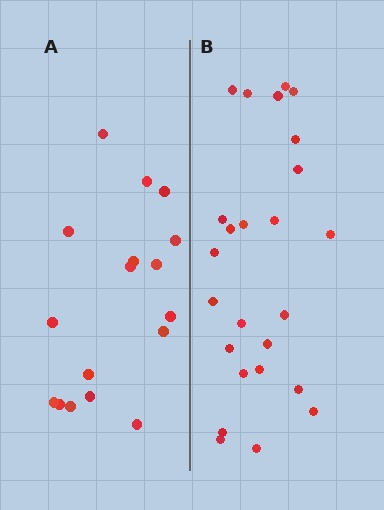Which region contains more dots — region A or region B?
Region B (the right region) has more dots.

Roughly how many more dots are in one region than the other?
Region B has roughly 8 or so more dots than region A.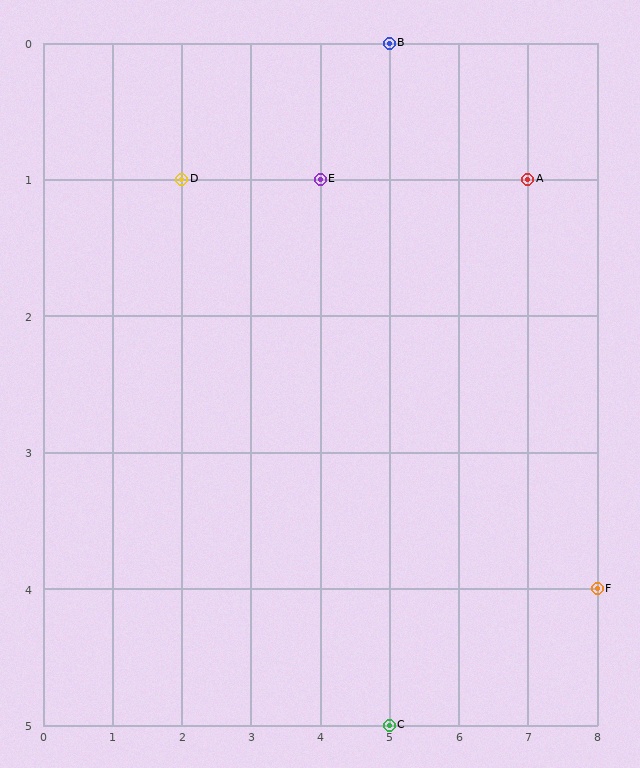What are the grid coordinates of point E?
Point E is at grid coordinates (4, 1).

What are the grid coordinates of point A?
Point A is at grid coordinates (7, 1).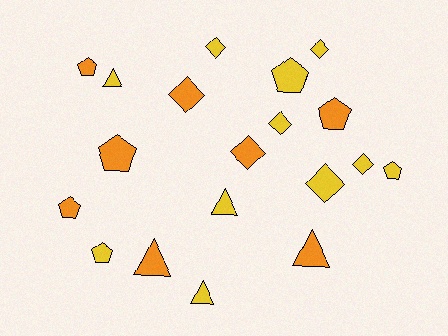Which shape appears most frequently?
Pentagon, with 7 objects.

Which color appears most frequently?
Yellow, with 11 objects.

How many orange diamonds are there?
There are 2 orange diamonds.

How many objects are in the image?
There are 19 objects.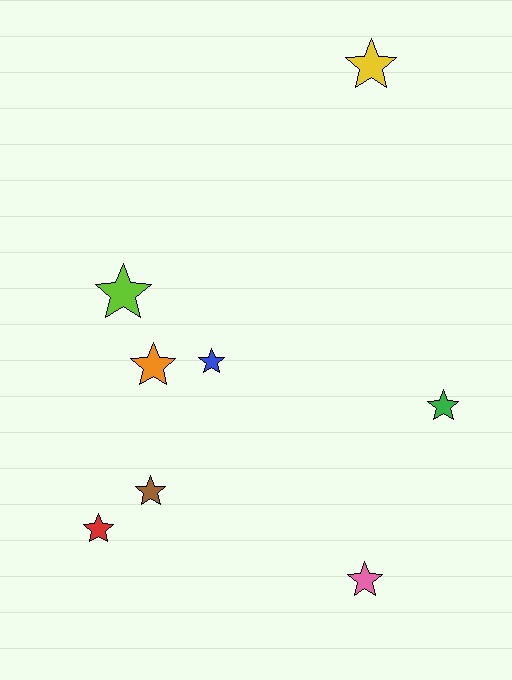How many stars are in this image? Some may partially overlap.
There are 8 stars.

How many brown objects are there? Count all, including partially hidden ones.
There is 1 brown object.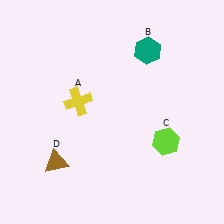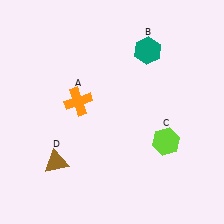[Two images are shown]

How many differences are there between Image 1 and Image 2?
There is 1 difference between the two images.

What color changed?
The cross (A) changed from yellow in Image 1 to orange in Image 2.